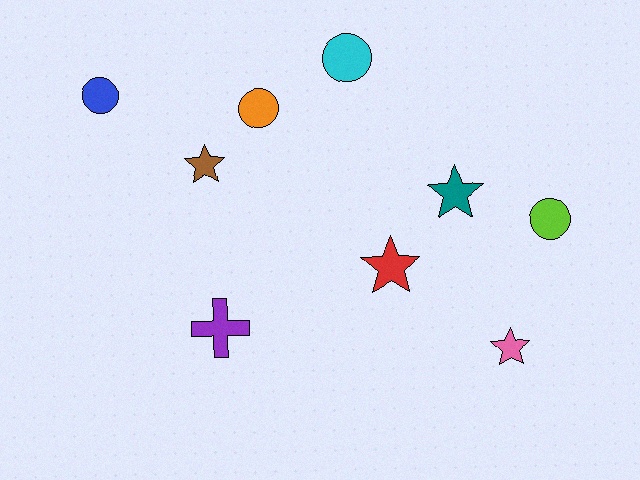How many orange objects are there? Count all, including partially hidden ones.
There is 1 orange object.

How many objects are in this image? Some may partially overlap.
There are 9 objects.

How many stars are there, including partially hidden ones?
There are 4 stars.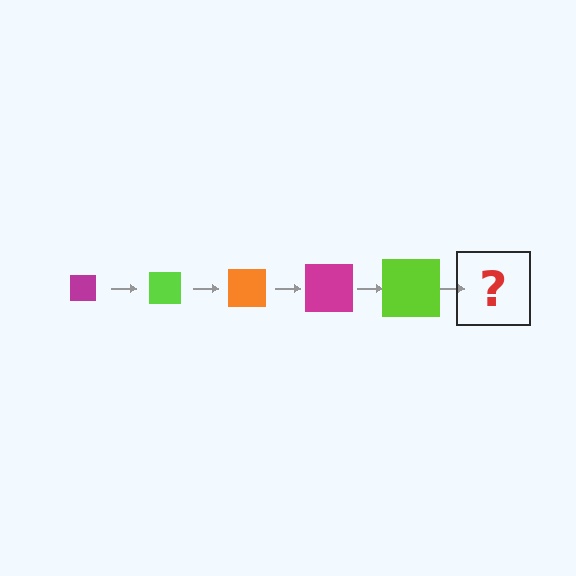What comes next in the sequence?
The next element should be an orange square, larger than the previous one.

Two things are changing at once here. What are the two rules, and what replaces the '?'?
The two rules are that the square grows larger each step and the color cycles through magenta, lime, and orange. The '?' should be an orange square, larger than the previous one.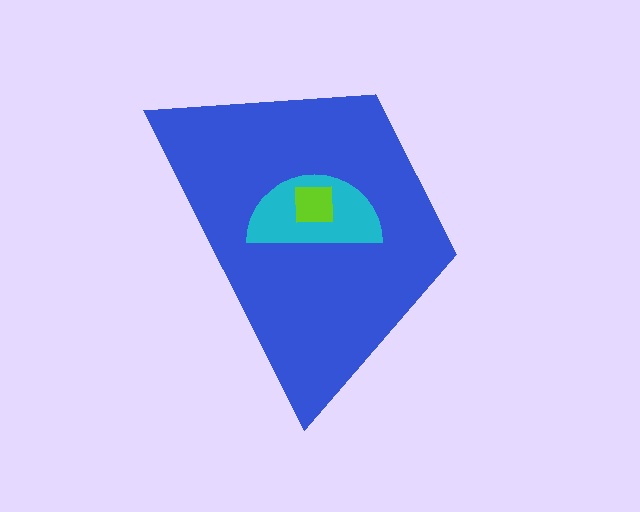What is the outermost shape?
The blue trapezoid.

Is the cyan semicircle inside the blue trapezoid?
Yes.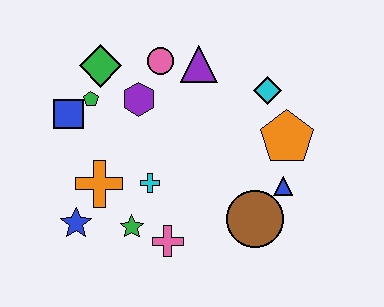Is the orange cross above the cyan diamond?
No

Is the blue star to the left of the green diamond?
Yes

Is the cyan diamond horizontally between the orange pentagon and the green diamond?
Yes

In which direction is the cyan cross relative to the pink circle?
The cyan cross is below the pink circle.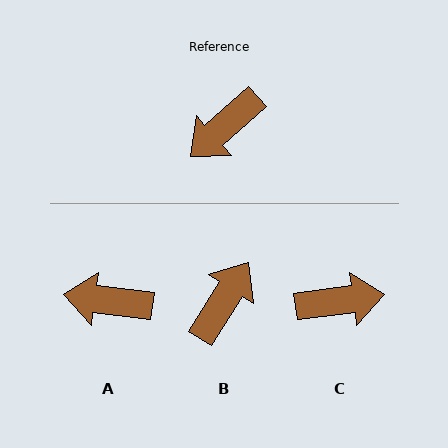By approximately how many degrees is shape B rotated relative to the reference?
Approximately 165 degrees clockwise.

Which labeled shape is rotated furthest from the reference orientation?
B, about 165 degrees away.